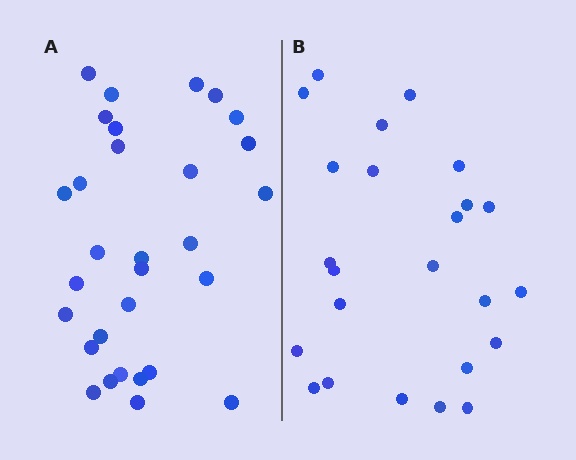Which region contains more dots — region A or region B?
Region A (the left region) has more dots.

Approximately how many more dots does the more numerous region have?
Region A has about 6 more dots than region B.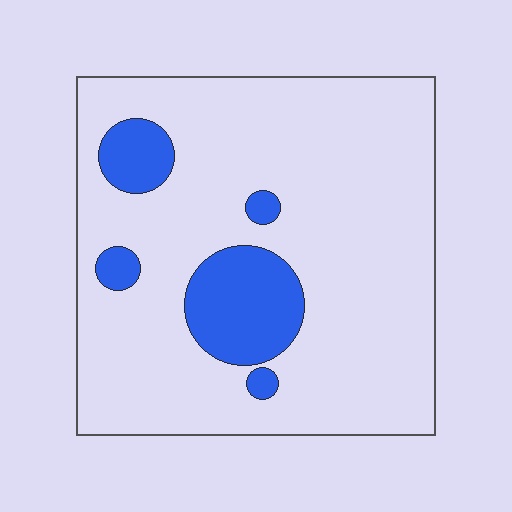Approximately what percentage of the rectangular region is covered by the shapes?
Approximately 15%.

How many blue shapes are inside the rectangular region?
5.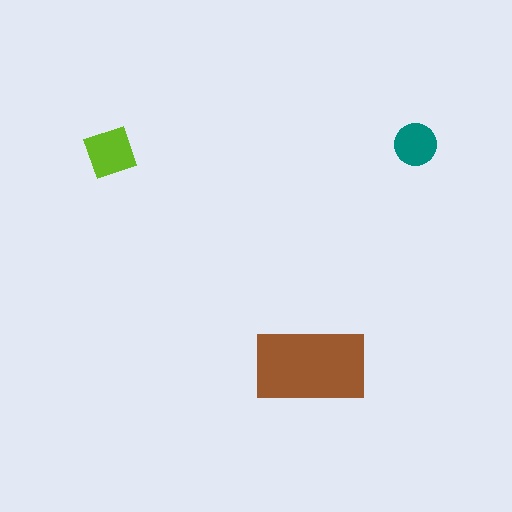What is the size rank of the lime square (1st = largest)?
2nd.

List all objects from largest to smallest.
The brown rectangle, the lime square, the teal circle.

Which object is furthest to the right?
The teal circle is rightmost.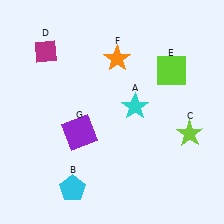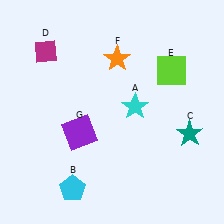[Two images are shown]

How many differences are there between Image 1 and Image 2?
There is 1 difference between the two images.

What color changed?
The star (C) changed from lime in Image 1 to teal in Image 2.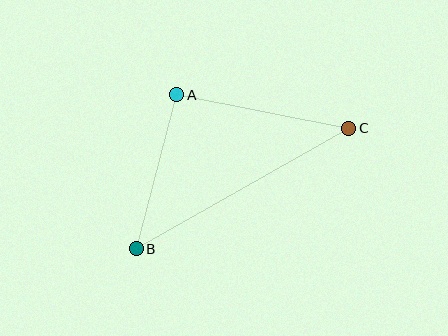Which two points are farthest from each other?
Points B and C are farthest from each other.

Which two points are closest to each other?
Points A and B are closest to each other.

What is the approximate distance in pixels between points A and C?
The distance between A and C is approximately 175 pixels.